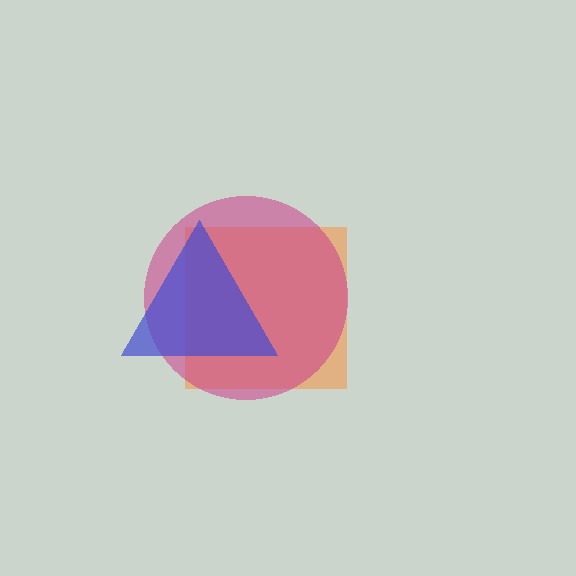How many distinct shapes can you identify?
There are 3 distinct shapes: an orange square, a magenta circle, a blue triangle.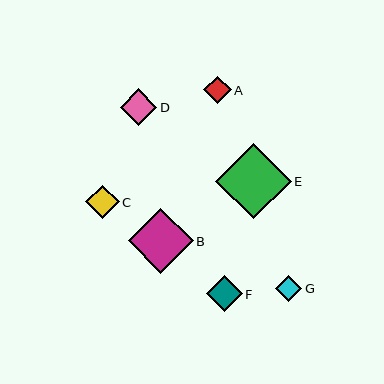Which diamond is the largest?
Diamond E is the largest with a size of approximately 76 pixels.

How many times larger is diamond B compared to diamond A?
Diamond B is approximately 2.3 times the size of diamond A.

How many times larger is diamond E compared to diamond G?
Diamond E is approximately 2.8 times the size of diamond G.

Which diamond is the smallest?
Diamond G is the smallest with a size of approximately 27 pixels.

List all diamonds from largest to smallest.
From largest to smallest: E, B, D, F, C, A, G.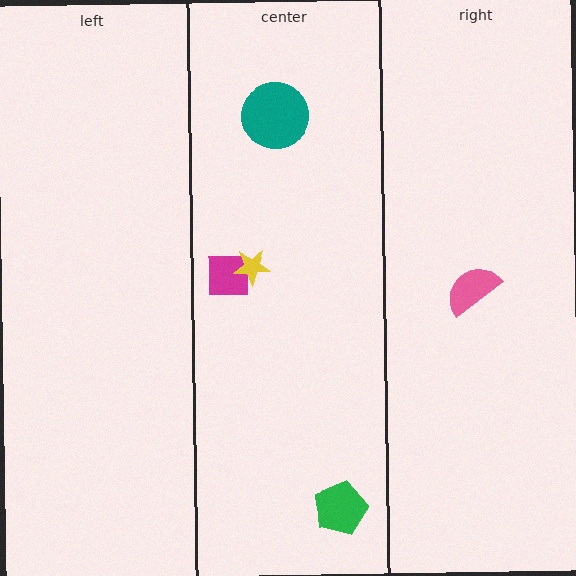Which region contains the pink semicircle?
The right region.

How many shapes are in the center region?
4.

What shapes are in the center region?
The green pentagon, the magenta square, the yellow star, the teal circle.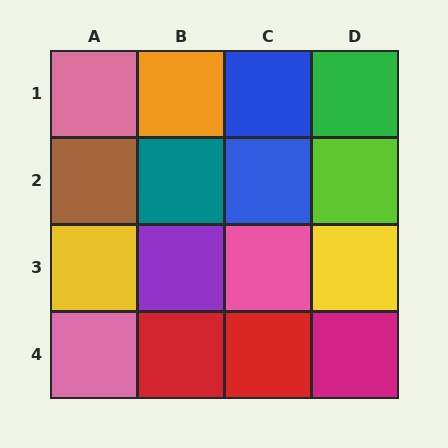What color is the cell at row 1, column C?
Blue.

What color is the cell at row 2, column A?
Brown.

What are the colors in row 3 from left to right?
Yellow, purple, pink, yellow.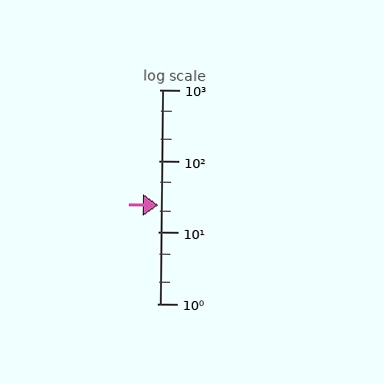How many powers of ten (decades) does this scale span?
The scale spans 3 decades, from 1 to 1000.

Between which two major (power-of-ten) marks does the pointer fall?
The pointer is between 10 and 100.